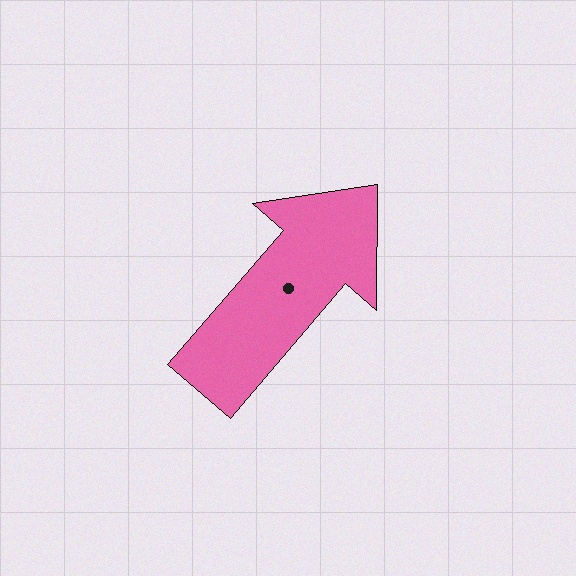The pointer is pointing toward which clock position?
Roughly 1 o'clock.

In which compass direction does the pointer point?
Northeast.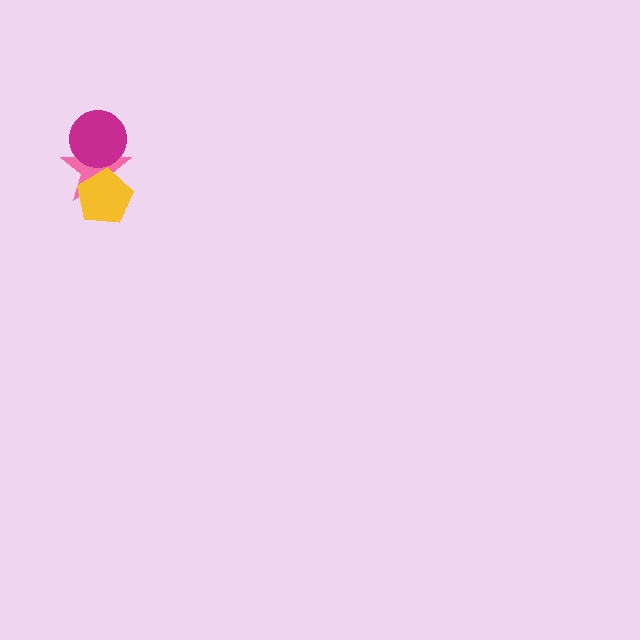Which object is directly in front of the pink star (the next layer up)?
The magenta circle is directly in front of the pink star.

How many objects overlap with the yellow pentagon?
1 object overlaps with the yellow pentagon.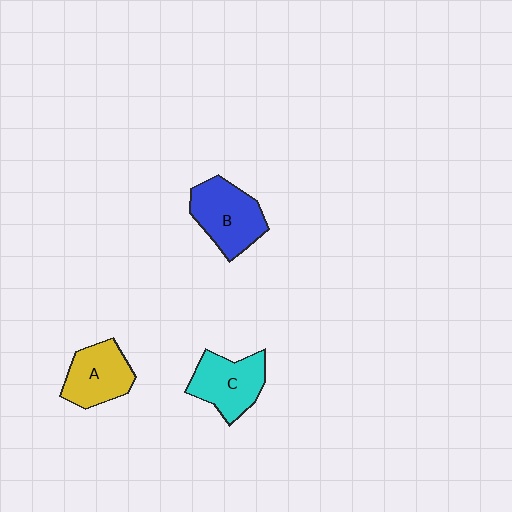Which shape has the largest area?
Shape B (blue).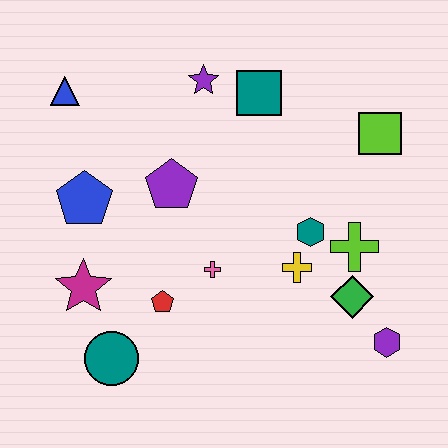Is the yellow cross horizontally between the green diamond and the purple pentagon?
Yes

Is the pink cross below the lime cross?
Yes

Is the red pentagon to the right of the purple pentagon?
No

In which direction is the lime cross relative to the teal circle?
The lime cross is to the right of the teal circle.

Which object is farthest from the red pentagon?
The lime square is farthest from the red pentagon.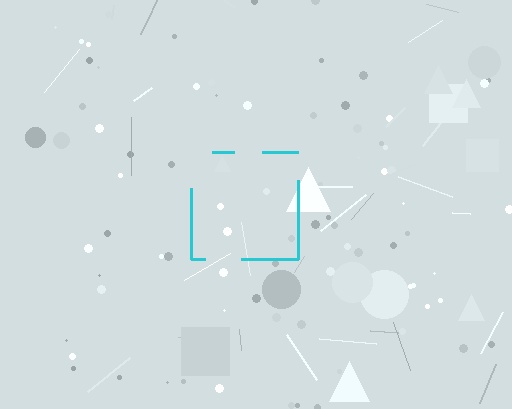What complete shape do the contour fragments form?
The contour fragments form a square.